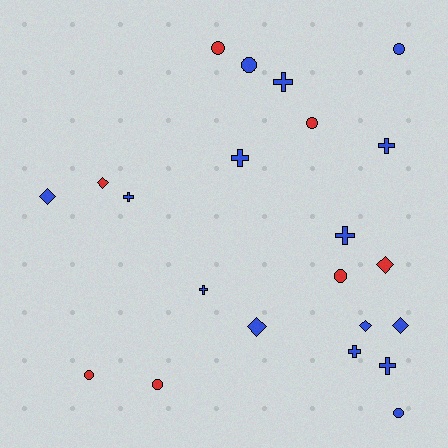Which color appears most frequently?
Blue, with 15 objects.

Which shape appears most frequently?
Cross, with 8 objects.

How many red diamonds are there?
There are 2 red diamonds.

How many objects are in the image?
There are 22 objects.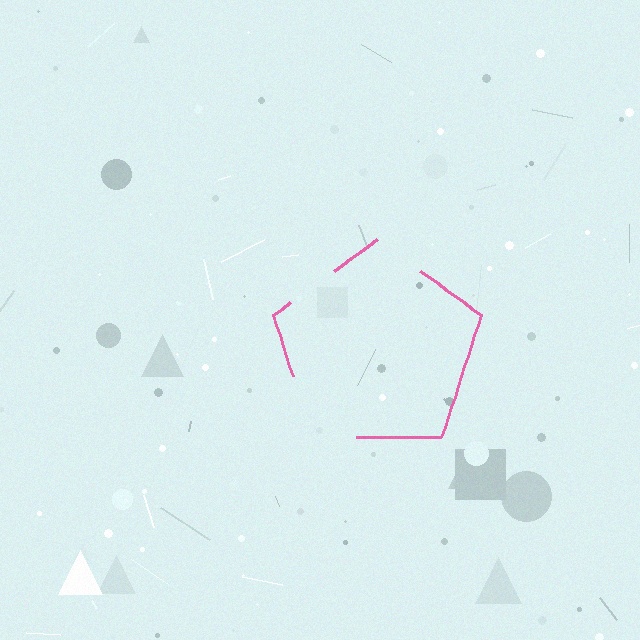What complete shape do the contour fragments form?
The contour fragments form a pentagon.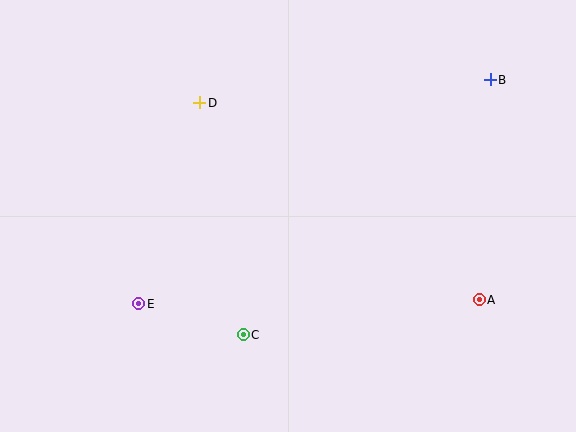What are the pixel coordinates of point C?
Point C is at (243, 335).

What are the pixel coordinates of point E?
Point E is at (139, 304).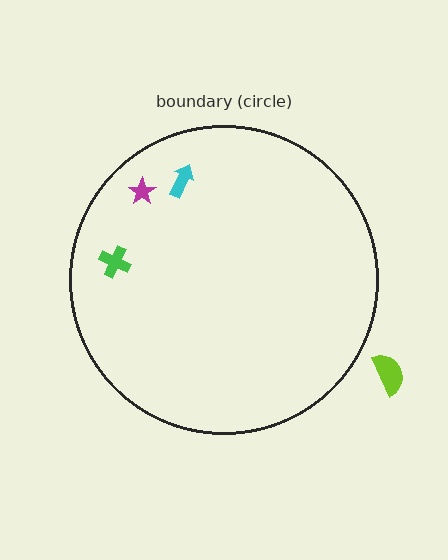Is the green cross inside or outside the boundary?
Inside.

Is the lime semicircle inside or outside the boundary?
Outside.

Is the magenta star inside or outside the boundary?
Inside.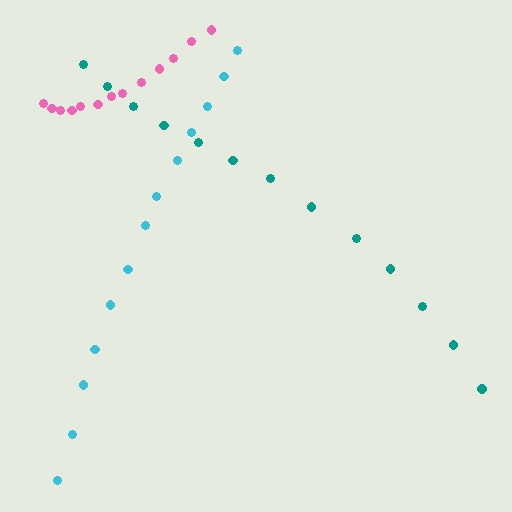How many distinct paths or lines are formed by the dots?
There are 3 distinct paths.